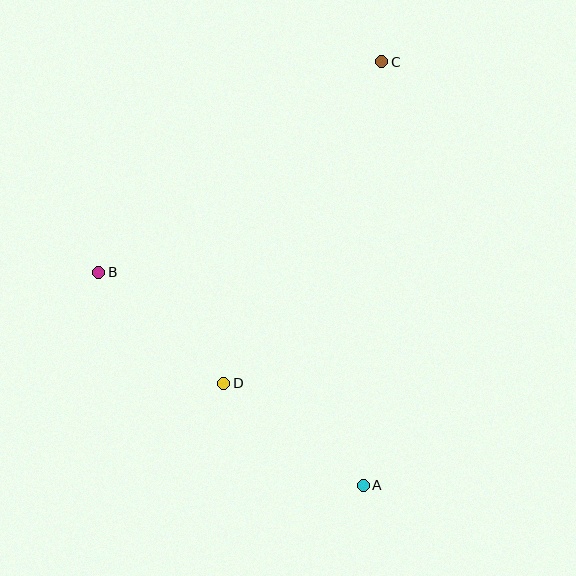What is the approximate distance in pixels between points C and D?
The distance between C and D is approximately 358 pixels.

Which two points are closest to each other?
Points B and D are closest to each other.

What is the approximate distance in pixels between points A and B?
The distance between A and B is approximately 340 pixels.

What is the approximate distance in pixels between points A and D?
The distance between A and D is approximately 173 pixels.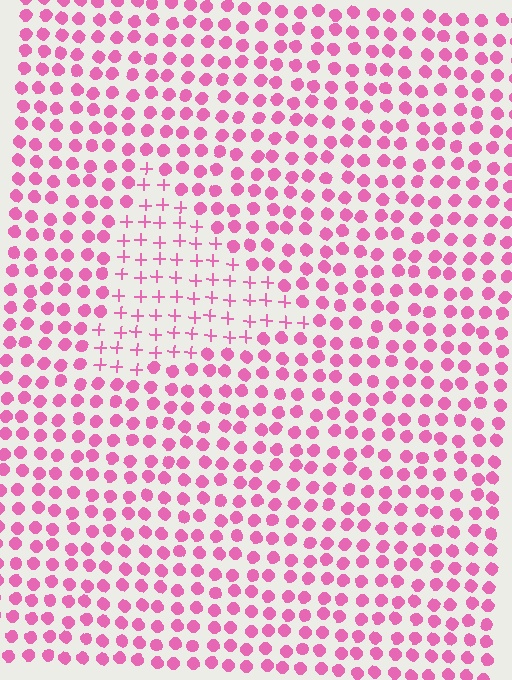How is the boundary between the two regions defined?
The boundary is defined by a change in element shape: plus signs inside vs. circles outside. All elements share the same color and spacing.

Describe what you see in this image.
The image is filled with small pink elements arranged in a uniform grid. A triangle-shaped region contains plus signs, while the surrounding area contains circles. The boundary is defined purely by the change in element shape.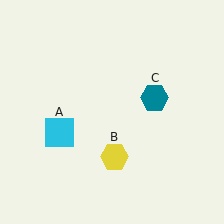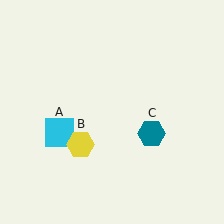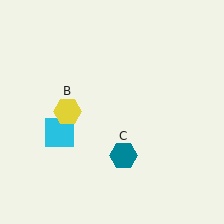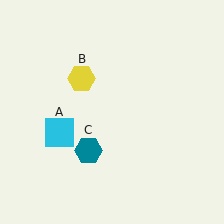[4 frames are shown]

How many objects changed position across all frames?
2 objects changed position: yellow hexagon (object B), teal hexagon (object C).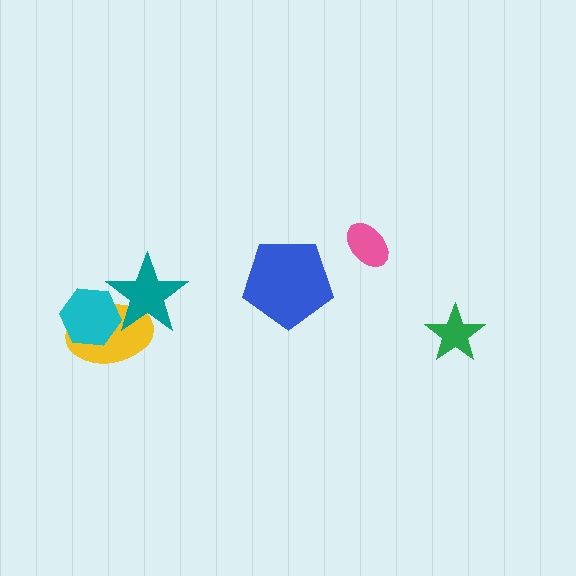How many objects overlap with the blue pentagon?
0 objects overlap with the blue pentagon.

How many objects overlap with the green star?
0 objects overlap with the green star.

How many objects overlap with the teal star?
2 objects overlap with the teal star.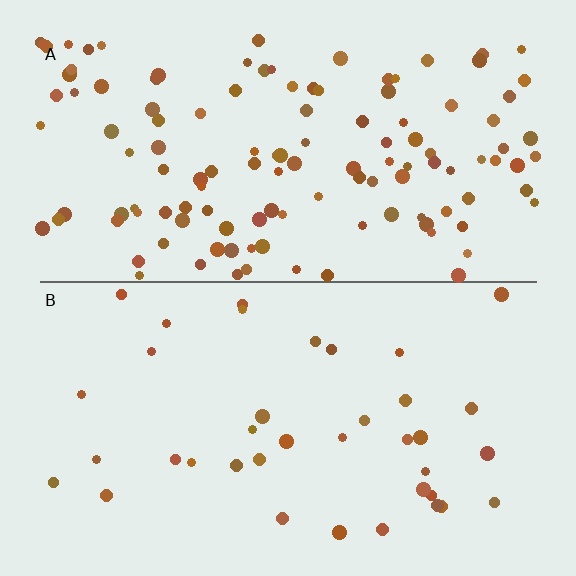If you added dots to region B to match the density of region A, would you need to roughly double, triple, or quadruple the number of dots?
Approximately triple.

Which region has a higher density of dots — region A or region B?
A (the top).